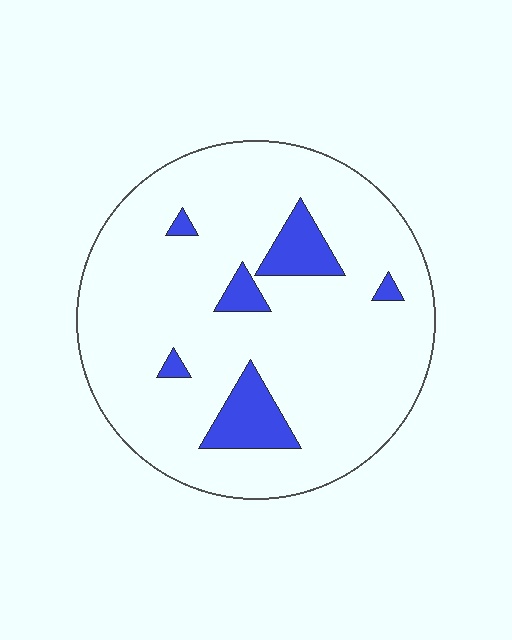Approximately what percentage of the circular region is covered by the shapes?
Approximately 10%.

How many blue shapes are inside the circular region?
6.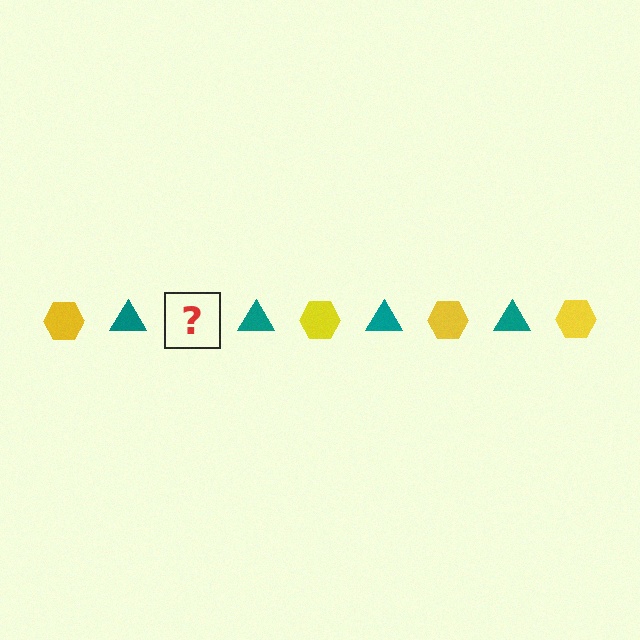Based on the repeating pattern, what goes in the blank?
The blank should be a yellow hexagon.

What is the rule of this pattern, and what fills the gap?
The rule is that the pattern alternates between yellow hexagon and teal triangle. The gap should be filled with a yellow hexagon.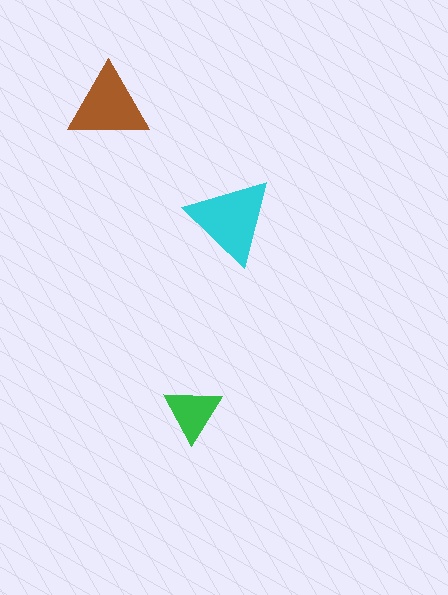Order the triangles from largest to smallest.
the cyan one, the brown one, the green one.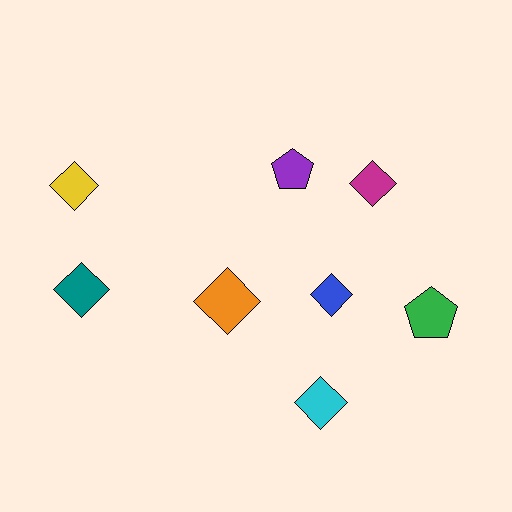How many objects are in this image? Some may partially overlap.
There are 8 objects.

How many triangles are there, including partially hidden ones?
There are no triangles.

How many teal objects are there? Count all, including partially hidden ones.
There is 1 teal object.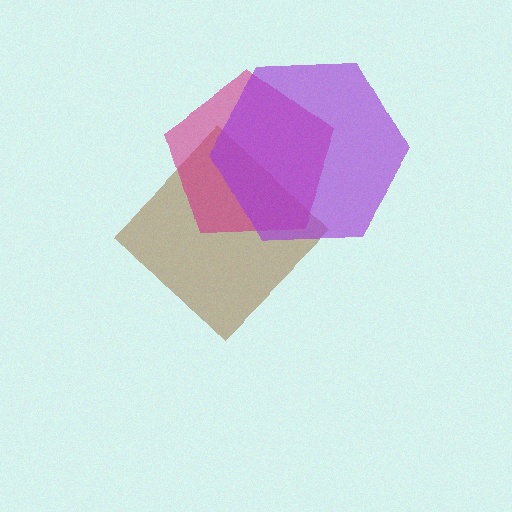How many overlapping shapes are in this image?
There are 3 overlapping shapes in the image.